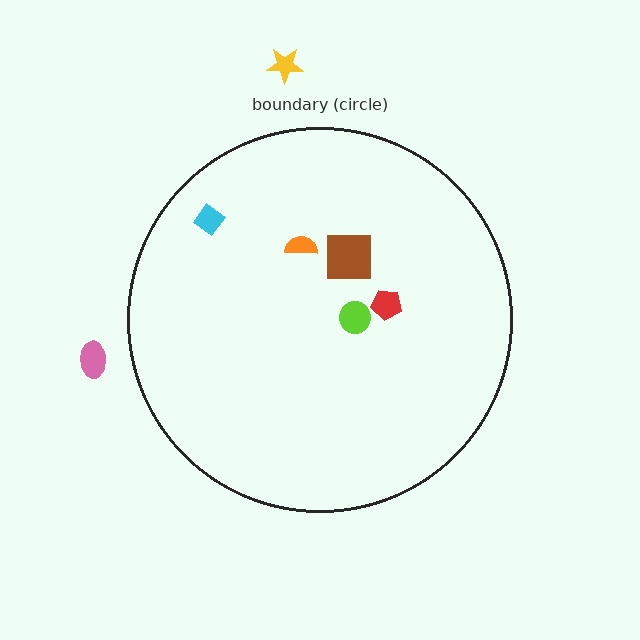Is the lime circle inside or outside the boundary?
Inside.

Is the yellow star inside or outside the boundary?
Outside.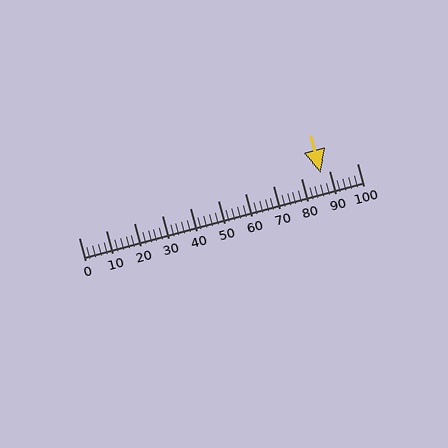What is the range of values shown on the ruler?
The ruler shows values from 0 to 100.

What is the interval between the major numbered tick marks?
The major tick marks are spaced 10 units apart.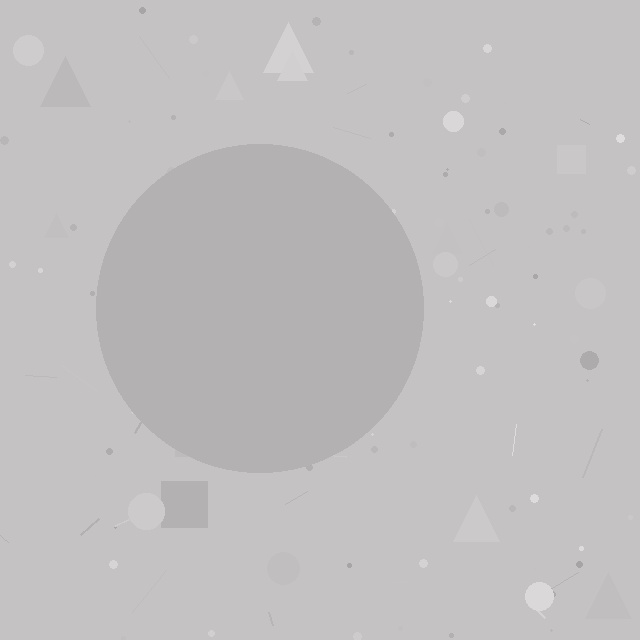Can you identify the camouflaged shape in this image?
The camouflaged shape is a circle.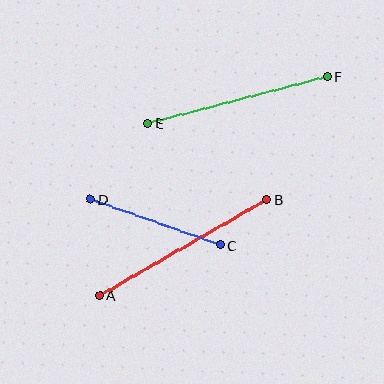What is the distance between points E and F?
The distance is approximately 186 pixels.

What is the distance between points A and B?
The distance is approximately 193 pixels.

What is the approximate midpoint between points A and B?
The midpoint is at approximately (183, 247) pixels.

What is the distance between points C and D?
The distance is approximately 137 pixels.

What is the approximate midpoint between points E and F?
The midpoint is at approximately (238, 100) pixels.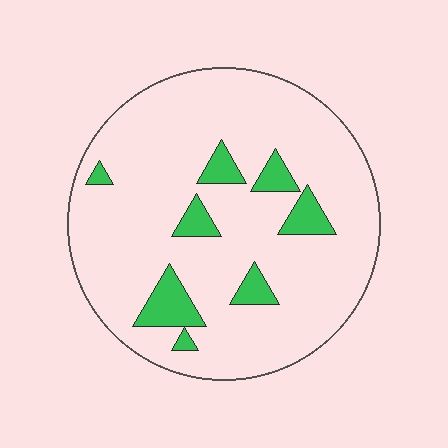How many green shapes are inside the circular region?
8.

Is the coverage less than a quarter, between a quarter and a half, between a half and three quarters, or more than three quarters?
Less than a quarter.